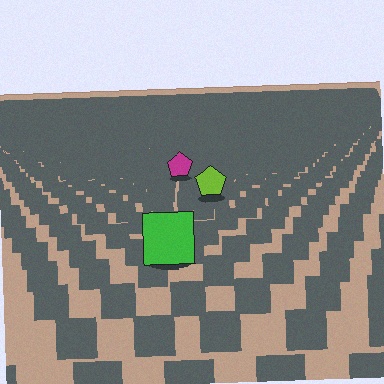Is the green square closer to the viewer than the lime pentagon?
Yes. The green square is closer — you can tell from the texture gradient: the ground texture is coarser near it.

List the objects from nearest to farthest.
From nearest to farthest: the green square, the lime pentagon, the magenta pentagon.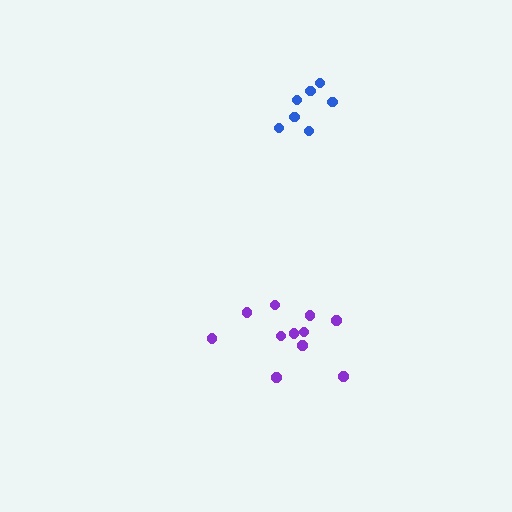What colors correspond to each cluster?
The clusters are colored: blue, purple.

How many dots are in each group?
Group 1: 7 dots, Group 2: 11 dots (18 total).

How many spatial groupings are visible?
There are 2 spatial groupings.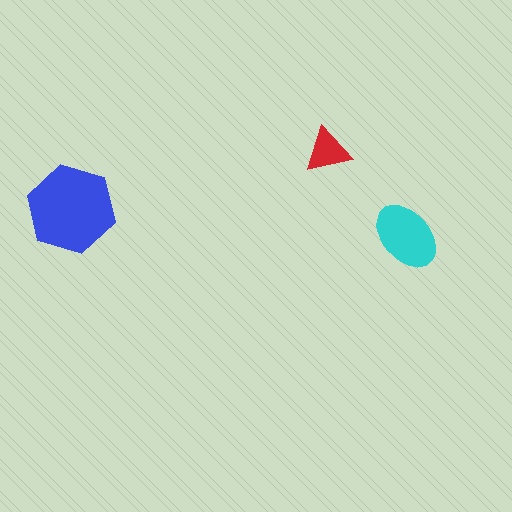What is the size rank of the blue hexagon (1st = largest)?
1st.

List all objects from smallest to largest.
The red triangle, the cyan ellipse, the blue hexagon.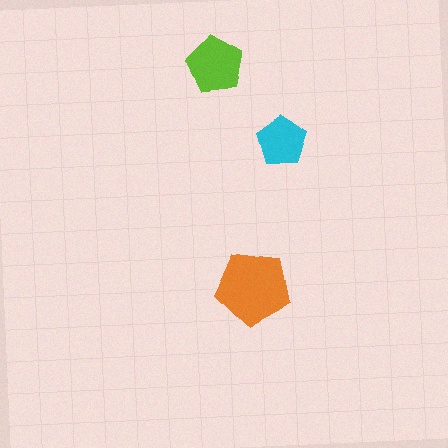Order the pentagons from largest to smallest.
the orange one, the lime one, the cyan one.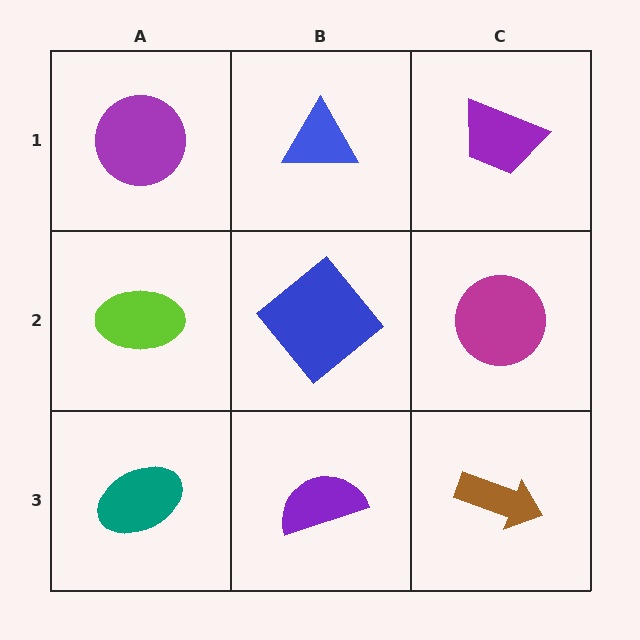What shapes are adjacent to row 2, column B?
A blue triangle (row 1, column B), a purple semicircle (row 3, column B), a lime ellipse (row 2, column A), a magenta circle (row 2, column C).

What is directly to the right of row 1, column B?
A purple trapezoid.